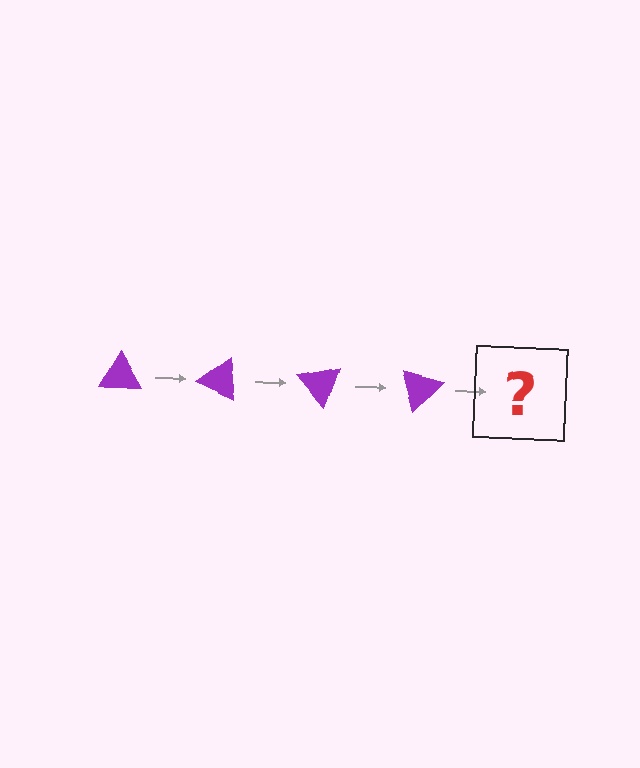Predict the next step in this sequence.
The next step is a purple triangle rotated 100 degrees.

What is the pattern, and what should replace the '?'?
The pattern is that the triangle rotates 25 degrees each step. The '?' should be a purple triangle rotated 100 degrees.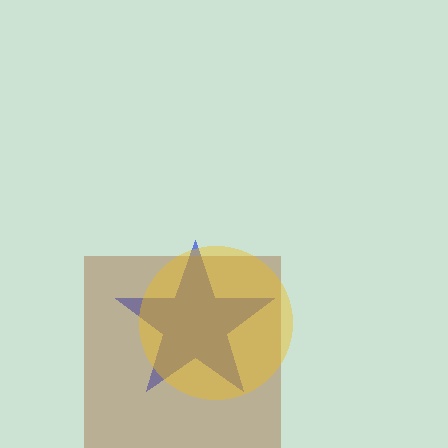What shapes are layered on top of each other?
The layered shapes are: a blue star, a brown square, a yellow circle.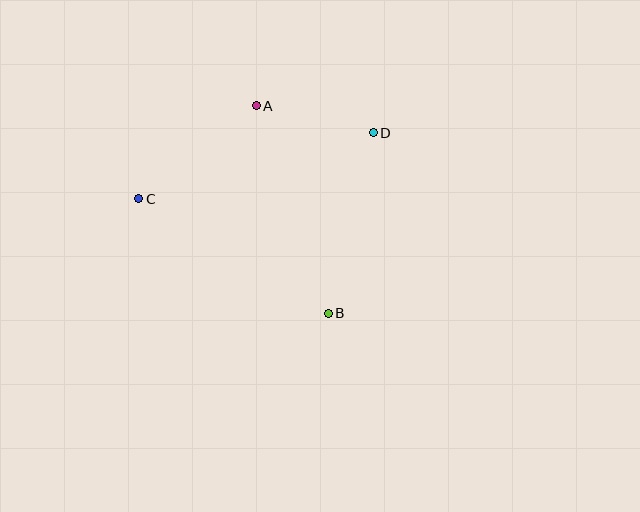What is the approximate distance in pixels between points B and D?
The distance between B and D is approximately 186 pixels.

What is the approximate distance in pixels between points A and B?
The distance between A and B is approximately 220 pixels.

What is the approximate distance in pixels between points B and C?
The distance between B and C is approximately 221 pixels.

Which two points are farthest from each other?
Points C and D are farthest from each other.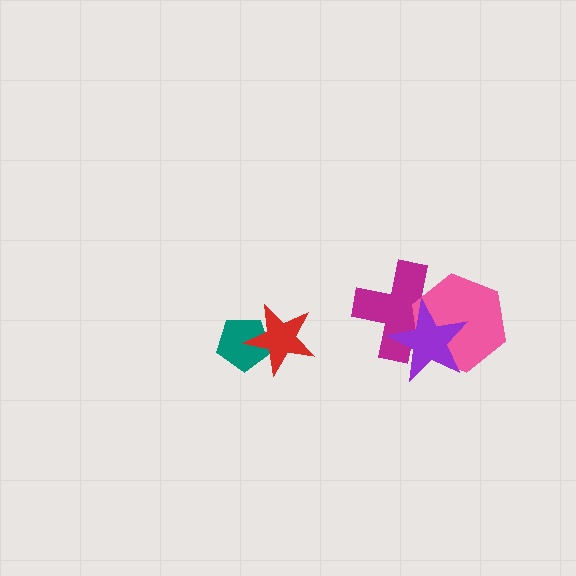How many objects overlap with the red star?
1 object overlaps with the red star.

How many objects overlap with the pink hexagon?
2 objects overlap with the pink hexagon.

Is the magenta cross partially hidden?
Yes, it is partially covered by another shape.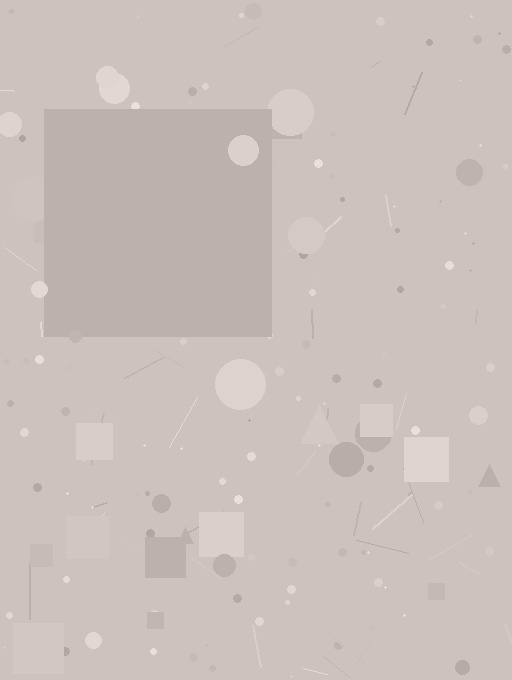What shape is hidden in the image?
A square is hidden in the image.